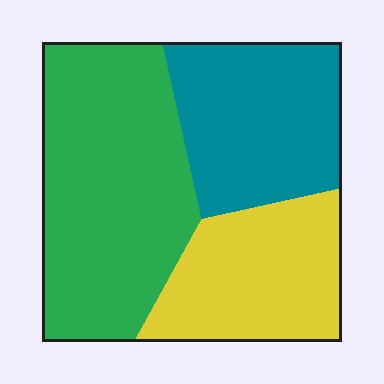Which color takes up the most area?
Green, at roughly 45%.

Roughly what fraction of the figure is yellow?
Yellow covers 26% of the figure.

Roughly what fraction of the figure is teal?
Teal takes up between a sixth and a third of the figure.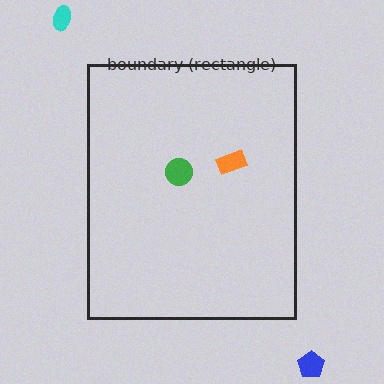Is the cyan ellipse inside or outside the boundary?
Outside.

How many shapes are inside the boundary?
2 inside, 2 outside.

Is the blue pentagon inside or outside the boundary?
Outside.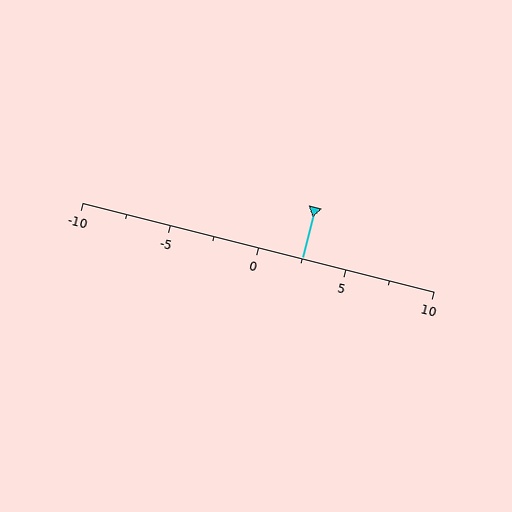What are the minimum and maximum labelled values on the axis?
The axis runs from -10 to 10.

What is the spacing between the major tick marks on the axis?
The major ticks are spaced 5 apart.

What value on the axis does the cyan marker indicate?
The marker indicates approximately 2.5.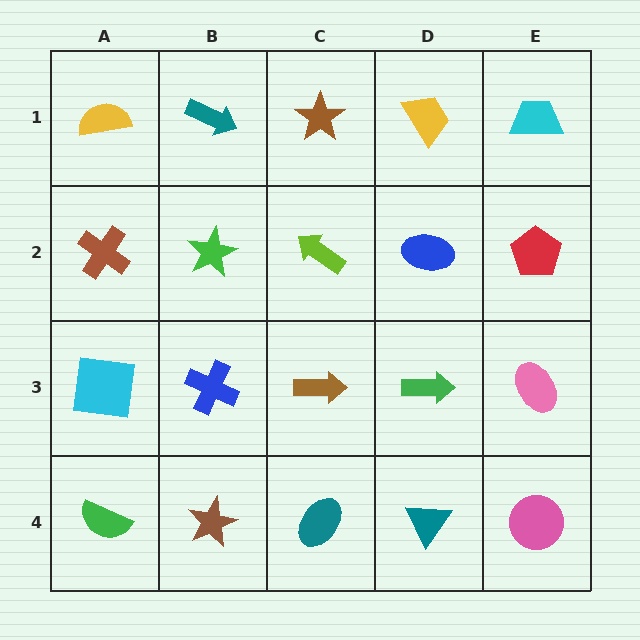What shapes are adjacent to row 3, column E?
A red pentagon (row 2, column E), a pink circle (row 4, column E), a green arrow (row 3, column D).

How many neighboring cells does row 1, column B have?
3.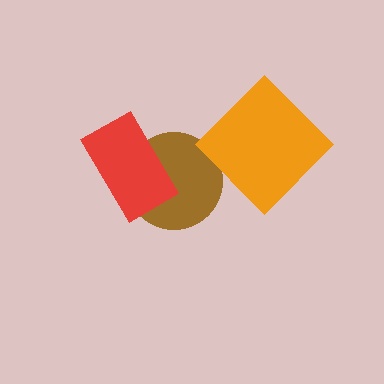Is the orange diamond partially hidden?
No, no other shape covers it.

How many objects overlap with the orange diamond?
0 objects overlap with the orange diamond.